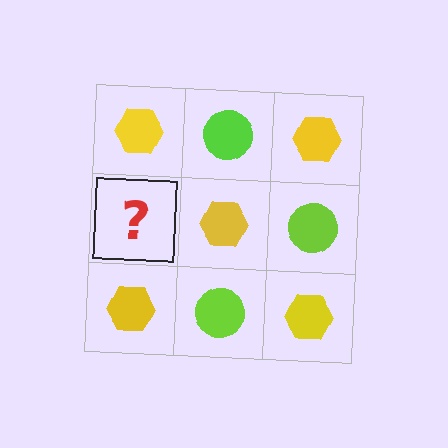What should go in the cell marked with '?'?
The missing cell should contain a lime circle.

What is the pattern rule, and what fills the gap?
The rule is that it alternates yellow hexagon and lime circle in a checkerboard pattern. The gap should be filled with a lime circle.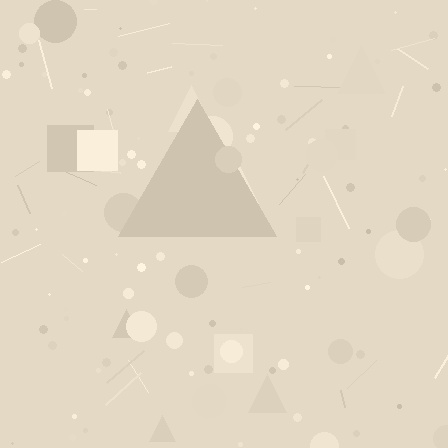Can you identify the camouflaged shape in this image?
The camouflaged shape is a triangle.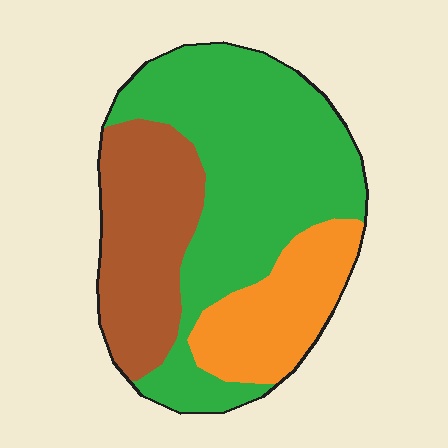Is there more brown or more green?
Green.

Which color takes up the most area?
Green, at roughly 55%.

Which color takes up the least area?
Orange, at roughly 20%.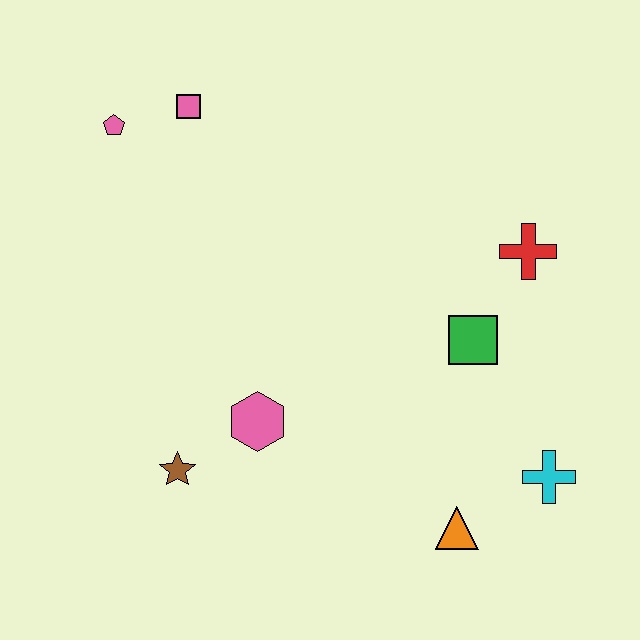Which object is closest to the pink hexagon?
The brown star is closest to the pink hexagon.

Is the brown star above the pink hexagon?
No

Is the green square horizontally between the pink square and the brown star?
No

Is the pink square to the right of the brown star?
Yes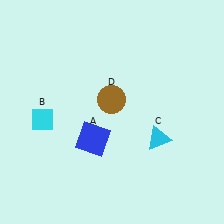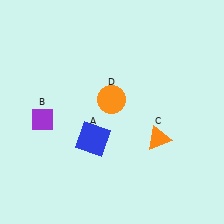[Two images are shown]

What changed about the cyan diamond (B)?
In Image 1, B is cyan. In Image 2, it changed to purple.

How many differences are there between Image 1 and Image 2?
There are 3 differences between the two images.